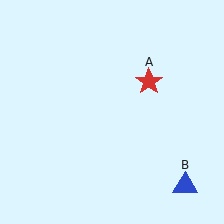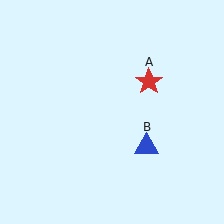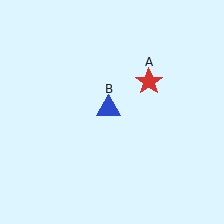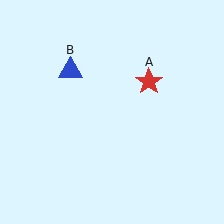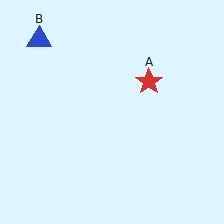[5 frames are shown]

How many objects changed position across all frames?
1 object changed position: blue triangle (object B).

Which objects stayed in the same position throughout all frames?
Red star (object A) remained stationary.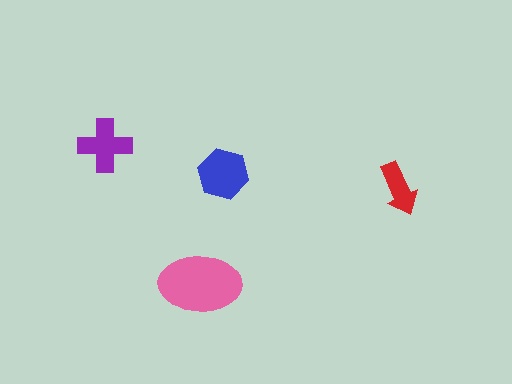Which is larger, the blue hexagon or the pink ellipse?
The pink ellipse.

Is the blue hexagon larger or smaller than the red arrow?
Larger.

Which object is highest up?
The purple cross is topmost.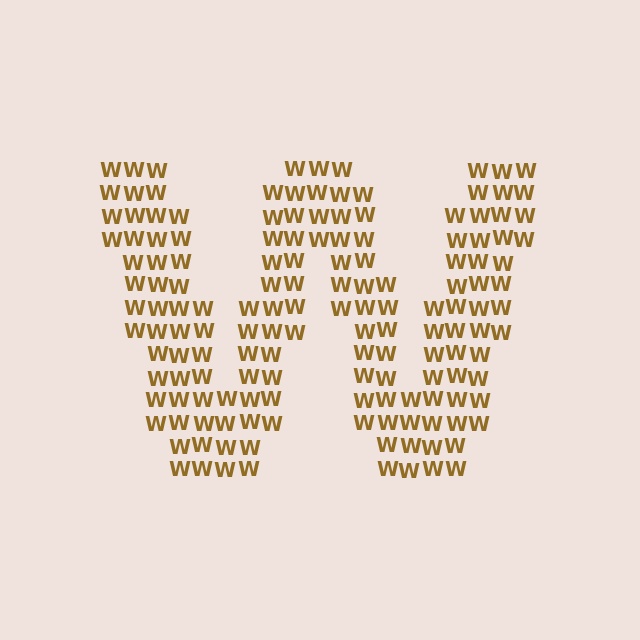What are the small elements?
The small elements are letter W's.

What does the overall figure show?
The overall figure shows the letter W.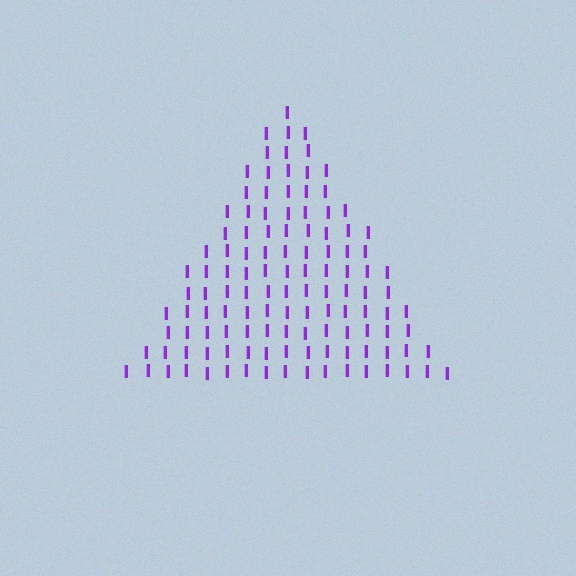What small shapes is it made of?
It is made of small letter I's.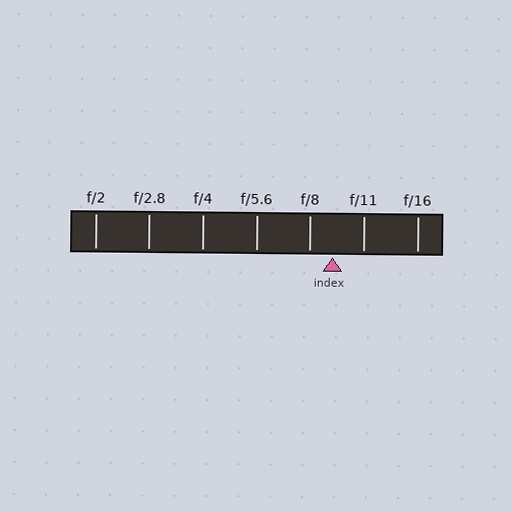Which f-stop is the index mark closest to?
The index mark is closest to f/8.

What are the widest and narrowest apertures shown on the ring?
The widest aperture shown is f/2 and the narrowest is f/16.